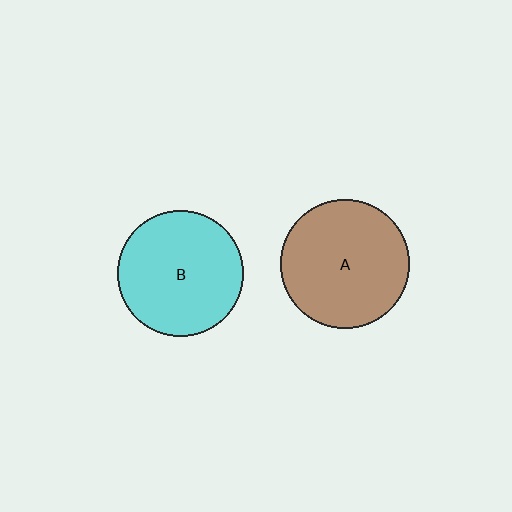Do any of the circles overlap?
No, none of the circles overlap.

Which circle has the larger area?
Circle A (brown).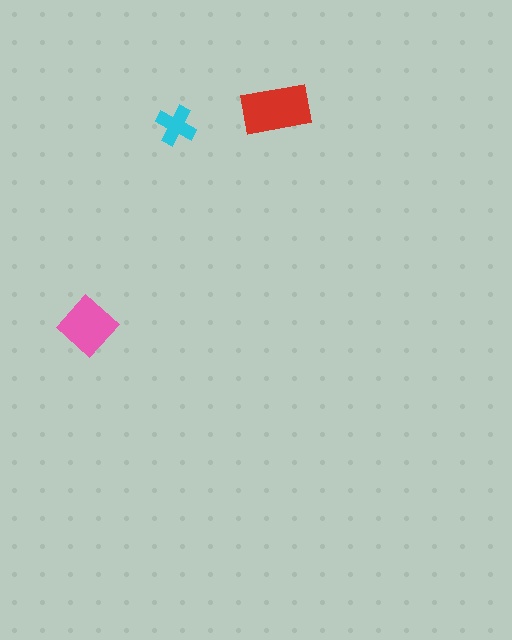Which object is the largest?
The red rectangle.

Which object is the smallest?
The cyan cross.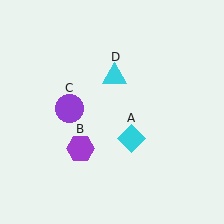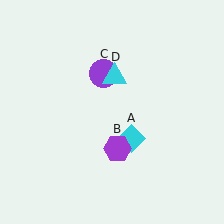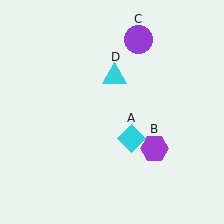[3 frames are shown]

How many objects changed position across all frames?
2 objects changed position: purple hexagon (object B), purple circle (object C).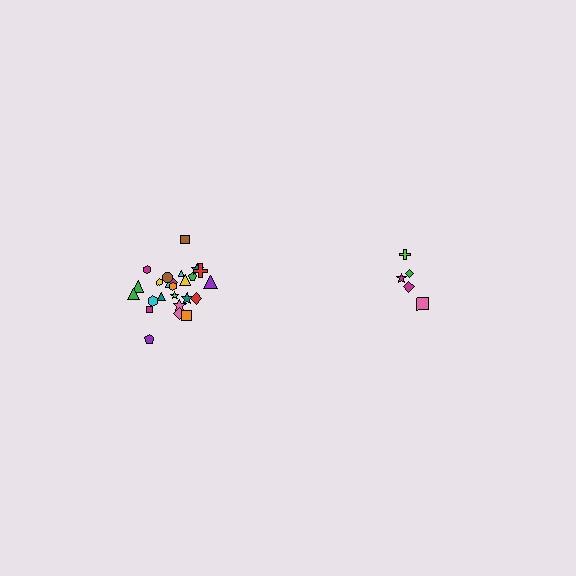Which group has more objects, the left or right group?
The left group.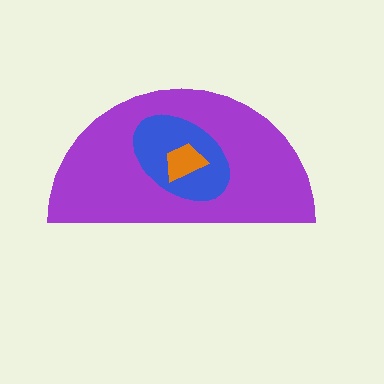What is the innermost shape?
The orange trapezoid.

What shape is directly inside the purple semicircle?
The blue ellipse.